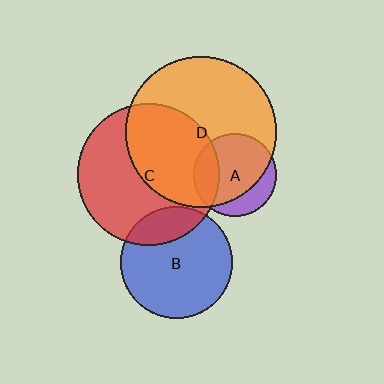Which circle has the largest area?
Circle D (orange).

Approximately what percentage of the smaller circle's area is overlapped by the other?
Approximately 45%.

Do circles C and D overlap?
Yes.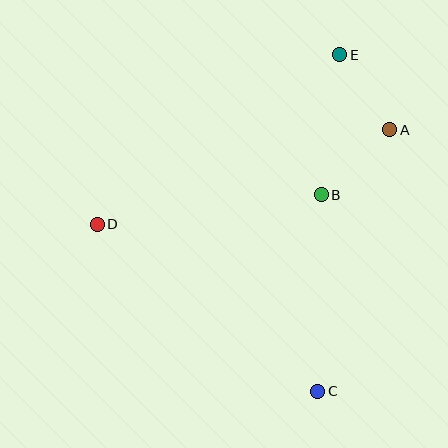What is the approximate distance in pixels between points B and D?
The distance between B and D is approximately 226 pixels.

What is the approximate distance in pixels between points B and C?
The distance between B and C is approximately 197 pixels.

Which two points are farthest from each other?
Points C and E are farthest from each other.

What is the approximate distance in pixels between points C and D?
The distance between C and D is approximately 277 pixels.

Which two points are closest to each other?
Points A and E are closest to each other.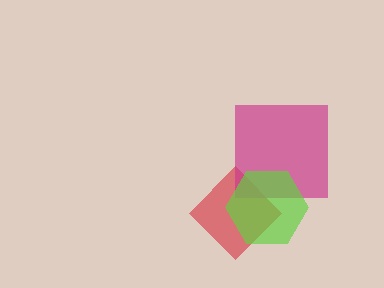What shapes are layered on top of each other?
The layered shapes are: a red diamond, a magenta square, a lime hexagon.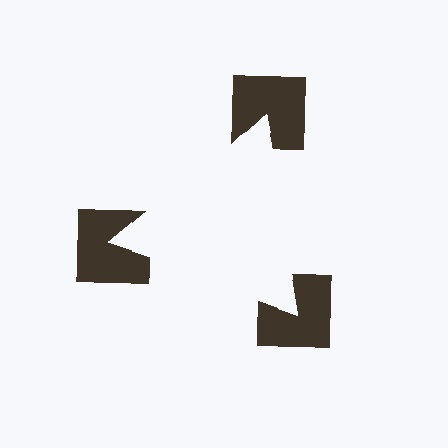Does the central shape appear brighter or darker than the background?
It typically appears slightly brighter than the background, even though no actual brightness change is drawn.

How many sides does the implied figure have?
3 sides.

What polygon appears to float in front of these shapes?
An illusory triangle — its edges are inferred from the aligned wedge cuts in the notched squares, not physically drawn.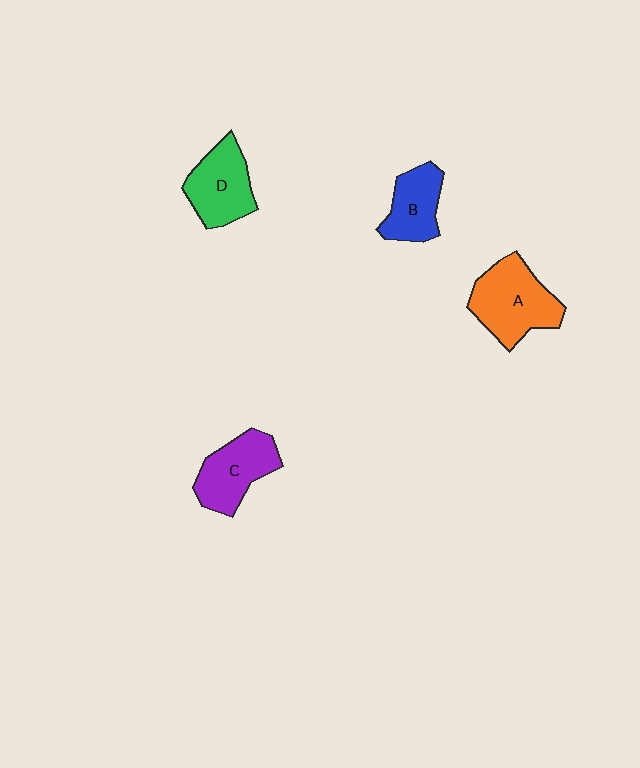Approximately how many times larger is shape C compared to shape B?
Approximately 1.2 times.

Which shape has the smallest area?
Shape B (blue).